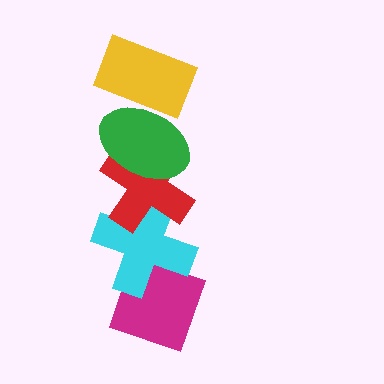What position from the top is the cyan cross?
The cyan cross is 4th from the top.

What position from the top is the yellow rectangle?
The yellow rectangle is 1st from the top.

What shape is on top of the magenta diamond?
The cyan cross is on top of the magenta diamond.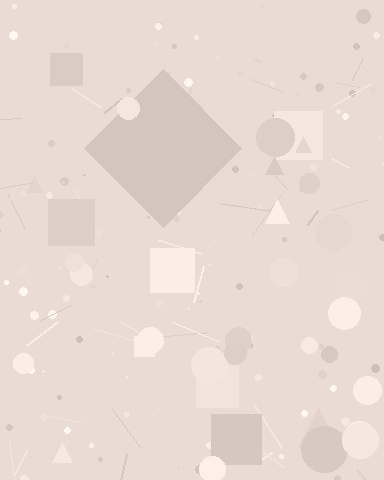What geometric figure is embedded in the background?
A diamond is embedded in the background.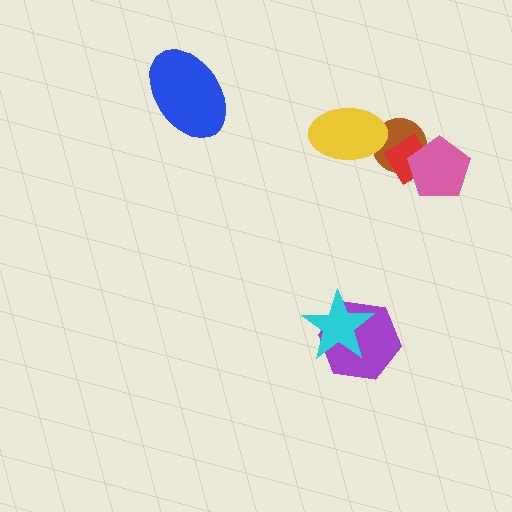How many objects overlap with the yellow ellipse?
1 object overlaps with the yellow ellipse.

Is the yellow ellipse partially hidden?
No, no other shape covers it.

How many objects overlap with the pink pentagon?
2 objects overlap with the pink pentagon.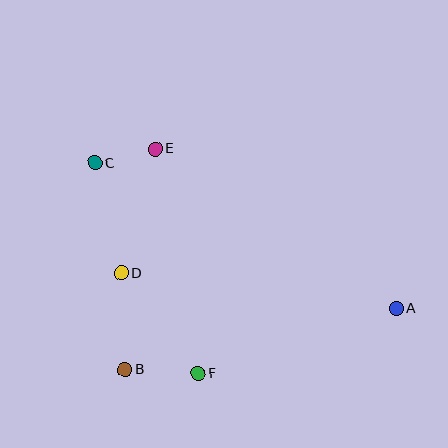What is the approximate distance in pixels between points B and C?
The distance between B and C is approximately 209 pixels.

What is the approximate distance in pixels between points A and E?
The distance between A and E is approximately 289 pixels.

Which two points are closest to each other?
Points C and E are closest to each other.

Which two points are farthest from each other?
Points A and C are farthest from each other.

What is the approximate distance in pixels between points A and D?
The distance between A and D is approximately 277 pixels.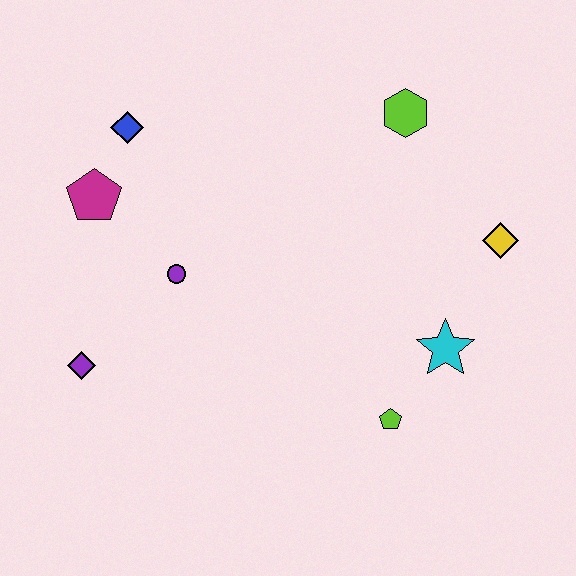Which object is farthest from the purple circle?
The yellow diamond is farthest from the purple circle.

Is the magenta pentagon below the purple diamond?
No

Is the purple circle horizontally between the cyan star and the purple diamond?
Yes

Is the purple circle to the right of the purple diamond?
Yes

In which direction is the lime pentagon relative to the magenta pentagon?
The lime pentagon is to the right of the magenta pentagon.